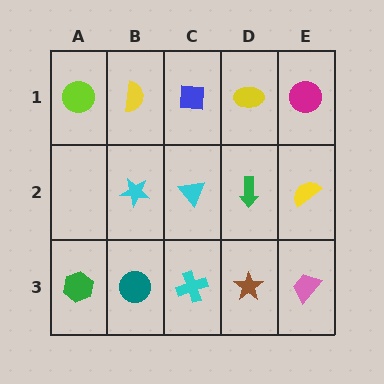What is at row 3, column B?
A teal circle.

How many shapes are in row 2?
4 shapes.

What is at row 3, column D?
A brown star.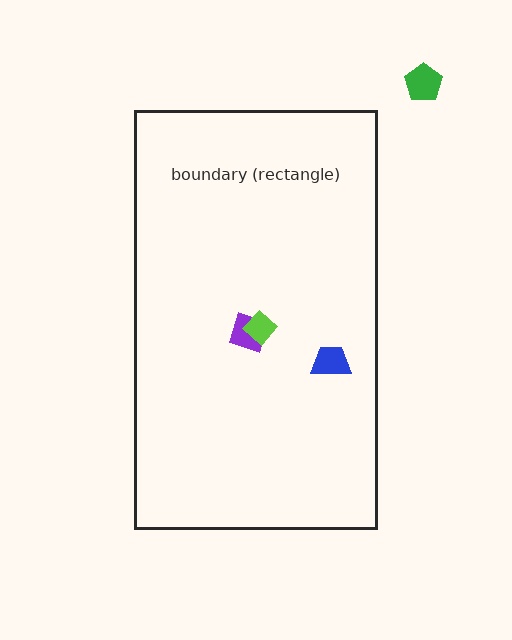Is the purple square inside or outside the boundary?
Inside.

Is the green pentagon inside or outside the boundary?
Outside.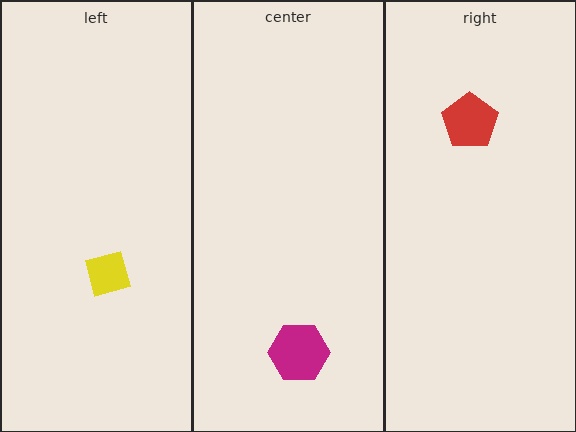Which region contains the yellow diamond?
The left region.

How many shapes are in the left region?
1.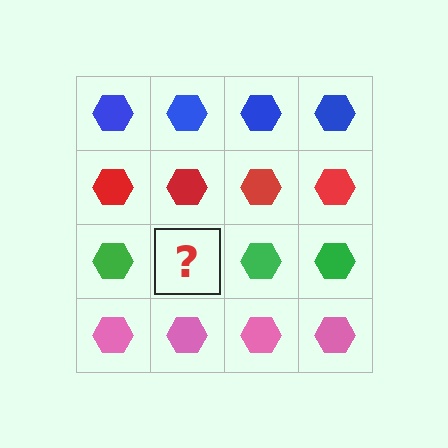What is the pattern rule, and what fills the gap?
The rule is that each row has a consistent color. The gap should be filled with a green hexagon.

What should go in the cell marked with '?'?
The missing cell should contain a green hexagon.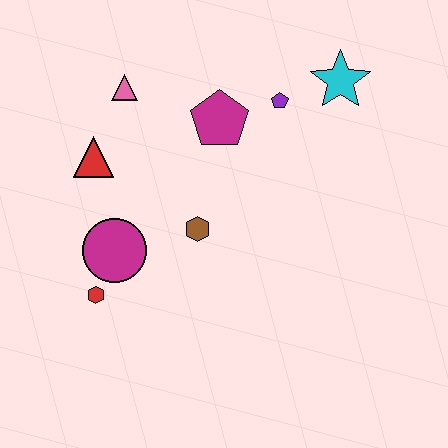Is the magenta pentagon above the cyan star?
No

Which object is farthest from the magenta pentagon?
The red hexagon is farthest from the magenta pentagon.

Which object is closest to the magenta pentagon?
The purple pentagon is closest to the magenta pentagon.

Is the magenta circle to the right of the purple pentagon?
No